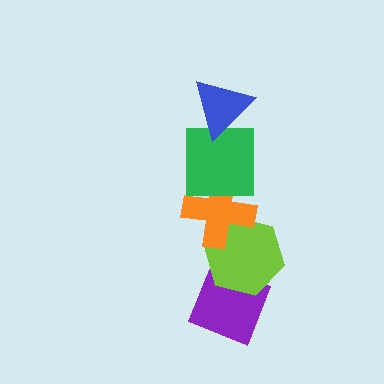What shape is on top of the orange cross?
The green square is on top of the orange cross.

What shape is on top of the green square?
The blue triangle is on top of the green square.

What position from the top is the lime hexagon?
The lime hexagon is 4th from the top.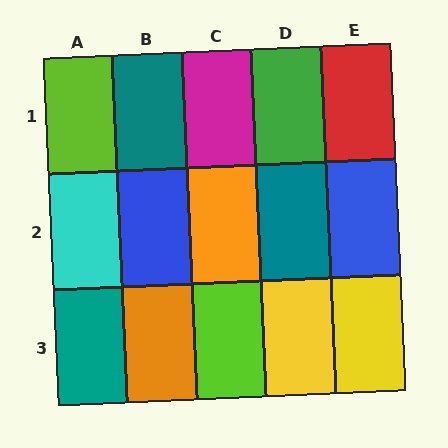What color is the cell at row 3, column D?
Yellow.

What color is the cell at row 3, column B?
Orange.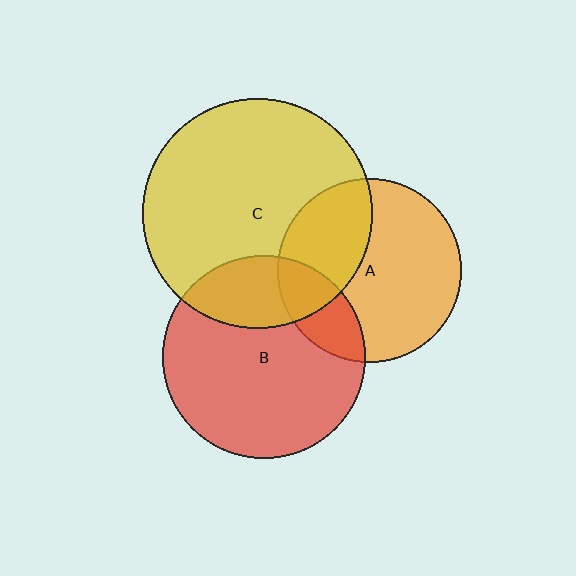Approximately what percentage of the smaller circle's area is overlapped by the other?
Approximately 25%.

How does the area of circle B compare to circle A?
Approximately 1.2 times.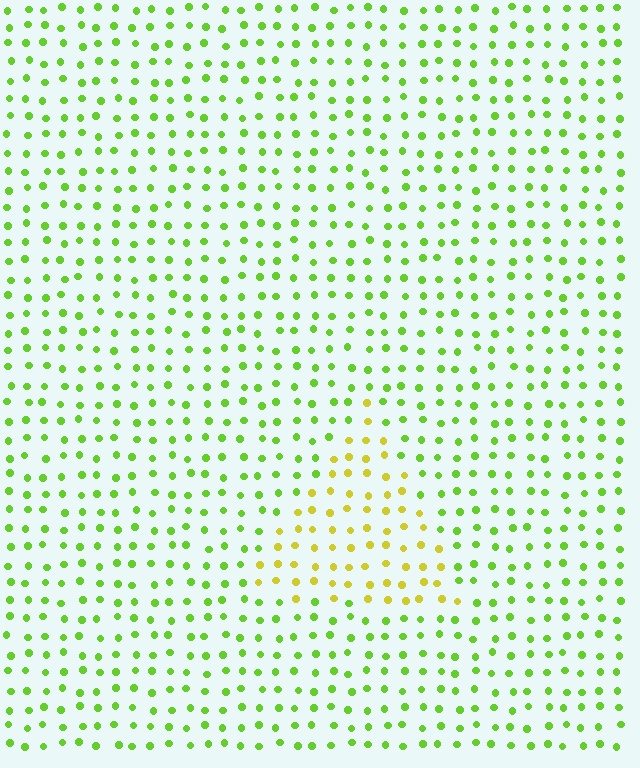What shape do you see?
I see a triangle.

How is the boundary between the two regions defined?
The boundary is defined purely by a slight shift in hue (about 41 degrees). Spacing, size, and orientation are identical on both sides.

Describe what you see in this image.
The image is filled with small lime elements in a uniform arrangement. A triangle-shaped region is visible where the elements are tinted to a slightly different hue, forming a subtle color boundary.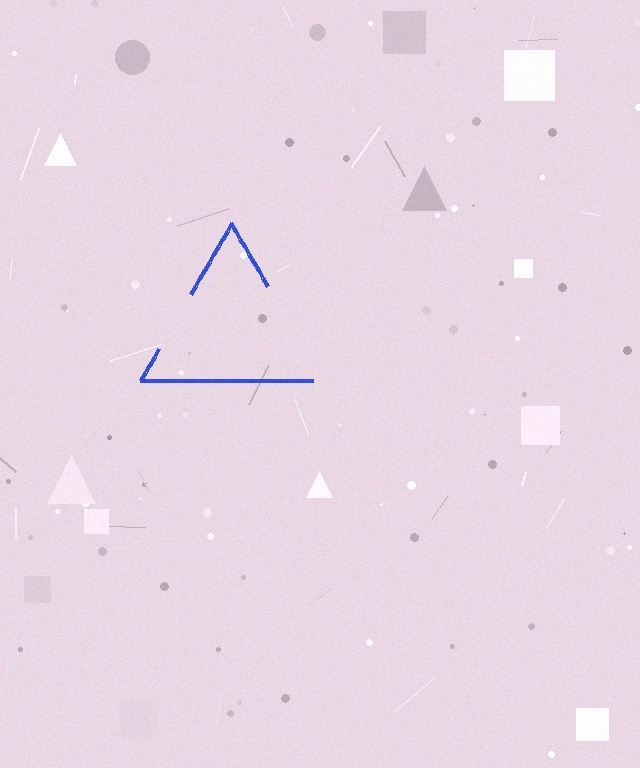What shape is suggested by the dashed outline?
The dashed outline suggests a triangle.